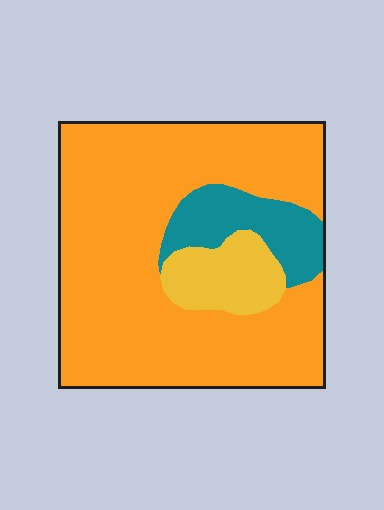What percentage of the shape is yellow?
Yellow covers around 10% of the shape.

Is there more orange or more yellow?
Orange.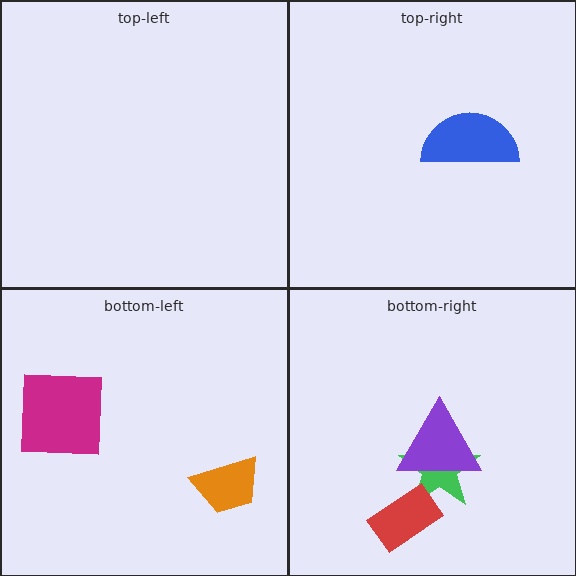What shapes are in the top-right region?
The blue semicircle.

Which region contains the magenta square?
The bottom-left region.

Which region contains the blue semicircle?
The top-right region.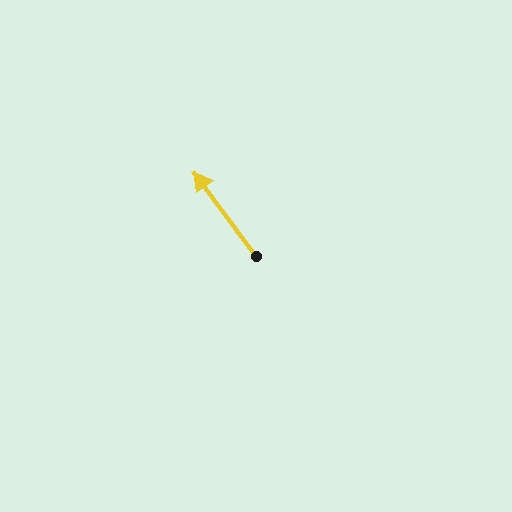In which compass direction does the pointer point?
Northwest.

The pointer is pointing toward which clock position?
Roughly 11 o'clock.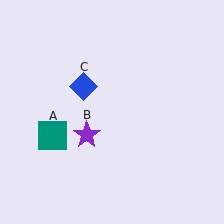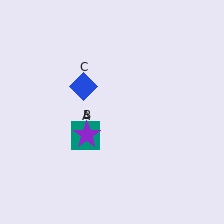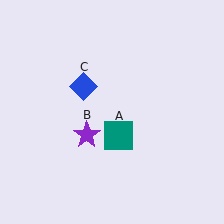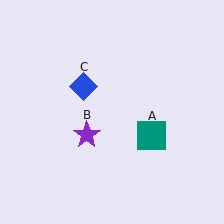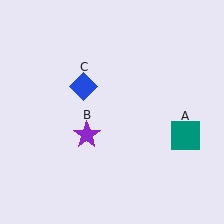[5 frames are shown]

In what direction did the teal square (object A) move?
The teal square (object A) moved right.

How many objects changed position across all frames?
1 object changed position: teal square (object A).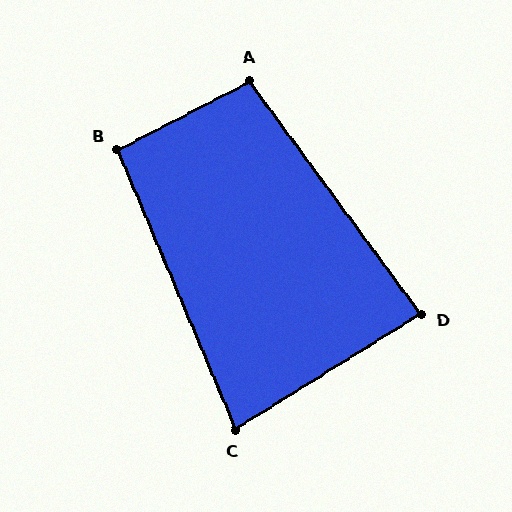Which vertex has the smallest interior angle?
C, at approximately 81 degrees.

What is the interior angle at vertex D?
Approximately 86 degrees (approximately right).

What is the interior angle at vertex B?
Approximately 94 degrees (approximately right).